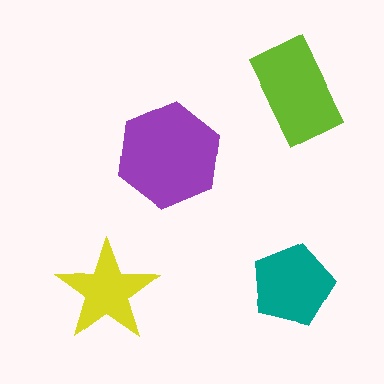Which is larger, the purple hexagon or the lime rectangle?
The purple hexagon.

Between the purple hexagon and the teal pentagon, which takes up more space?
The purple hexagon.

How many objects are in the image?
There are 4 objects in the image.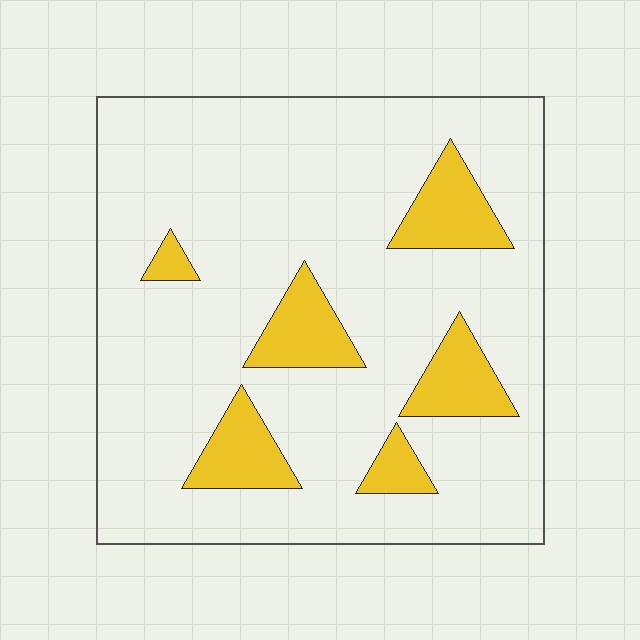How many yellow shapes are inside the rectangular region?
6.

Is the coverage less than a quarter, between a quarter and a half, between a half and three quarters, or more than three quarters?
Less than a quarter.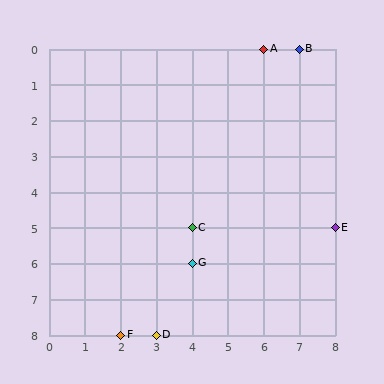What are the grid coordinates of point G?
Point G is at grid coordinates (4, 6).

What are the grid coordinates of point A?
Point A is at grid coordinates (6, 0).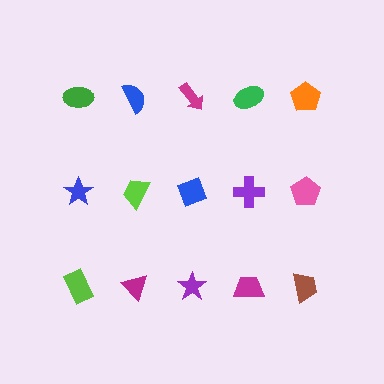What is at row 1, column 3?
A magenta arrow.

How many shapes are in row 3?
5 shapes.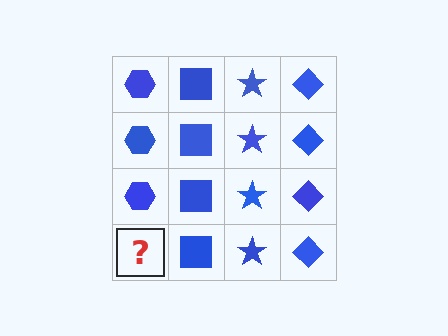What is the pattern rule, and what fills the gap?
The rule is that each column has a consistent shape. The gap should be filled with a blue hexagon.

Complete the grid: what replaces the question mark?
The question mark should be replaced with a blue hexagon.